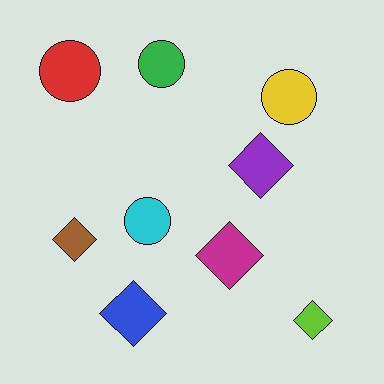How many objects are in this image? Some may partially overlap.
There are 9 objects.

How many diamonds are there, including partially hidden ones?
There are 5 diamonds.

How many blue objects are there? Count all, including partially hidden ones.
There is 1 blue object.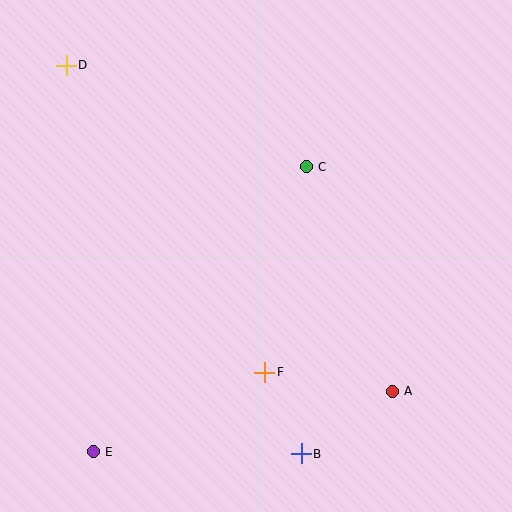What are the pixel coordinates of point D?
Point D is at (66, 65).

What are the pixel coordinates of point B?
Point B is at (301, 454).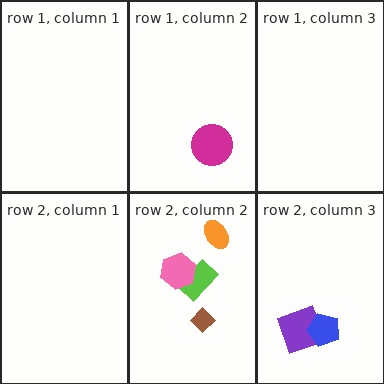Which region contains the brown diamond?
The row 2, column 2 region.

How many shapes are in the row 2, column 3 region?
2.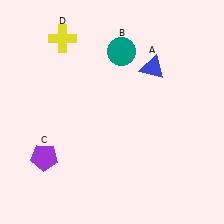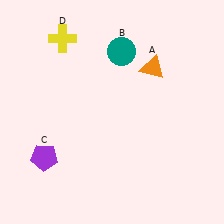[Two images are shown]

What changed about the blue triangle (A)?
In Image 1, A is blue. In Image 2, it changed to orange.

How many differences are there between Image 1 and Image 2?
There is 1 difference between the two images.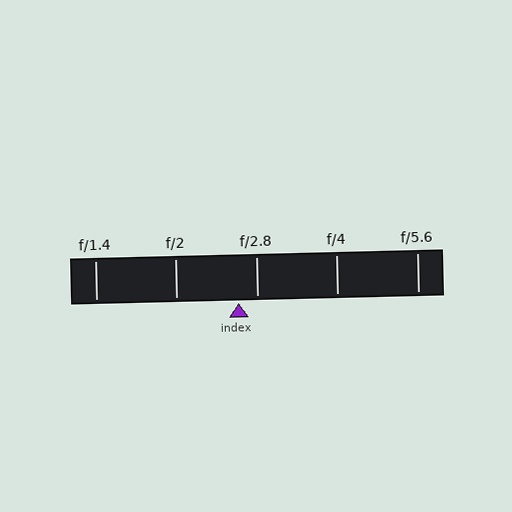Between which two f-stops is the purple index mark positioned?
The index mark is between f/2 and f/2.8.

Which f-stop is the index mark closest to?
The index mark is closest to f/2.8.